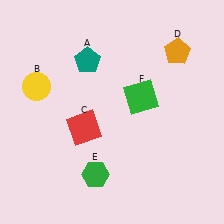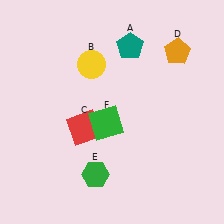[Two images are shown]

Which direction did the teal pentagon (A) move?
The teal pentagon (A) moved right.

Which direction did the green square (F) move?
The green square (F) moved left.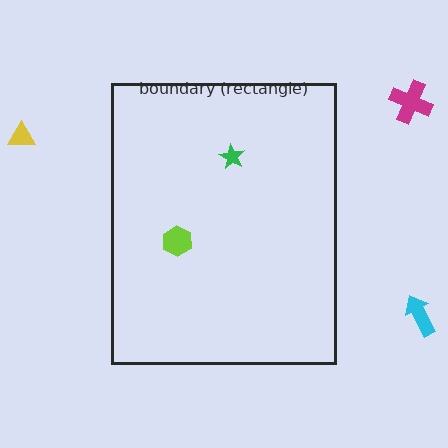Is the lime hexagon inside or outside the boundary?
Inside.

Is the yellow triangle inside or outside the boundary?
Outside.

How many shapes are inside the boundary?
2 inside, 3 outside.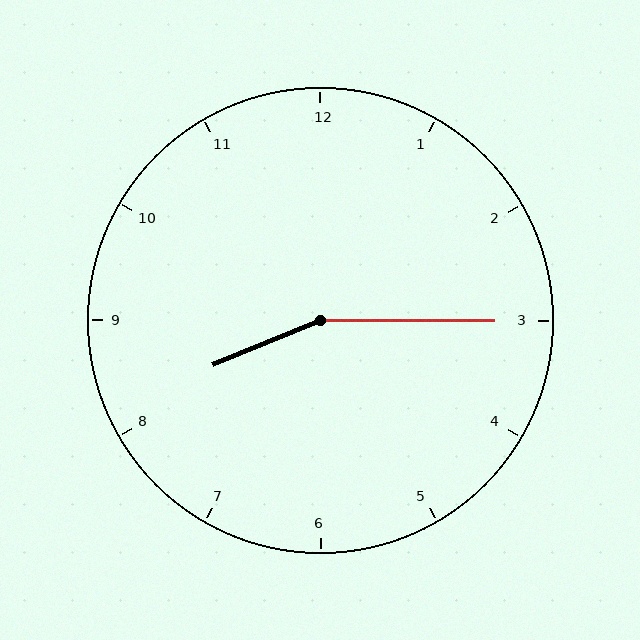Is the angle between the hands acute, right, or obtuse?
It is obtuse.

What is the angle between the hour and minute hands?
Approximately 158 degrees.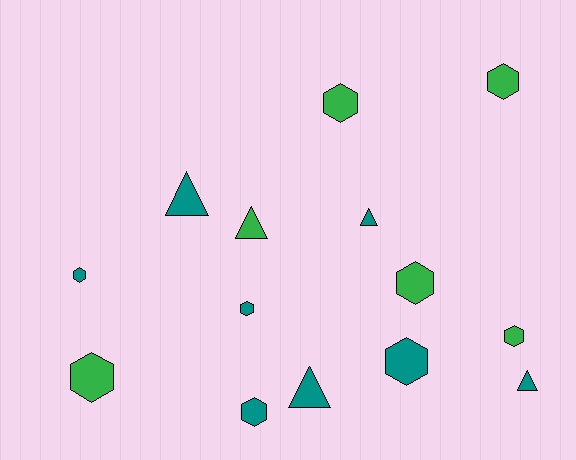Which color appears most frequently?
Teal, with 8 objects.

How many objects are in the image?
There are 14 objects.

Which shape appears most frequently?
Hexagon, with 9 objects.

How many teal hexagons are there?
There are 4 teal hexagons.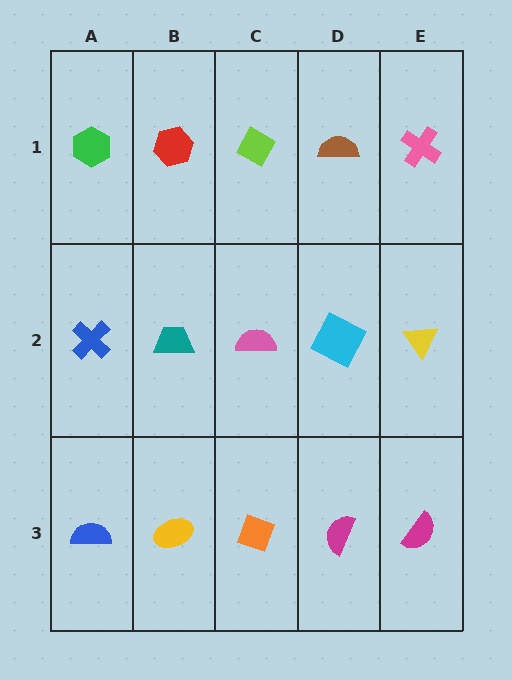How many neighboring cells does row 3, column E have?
2.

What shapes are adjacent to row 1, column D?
A cyan square (row 2, column D), a lime diamond (row 1, column C), a pink cross (row 1, column E).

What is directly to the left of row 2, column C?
A teal trapezoid.